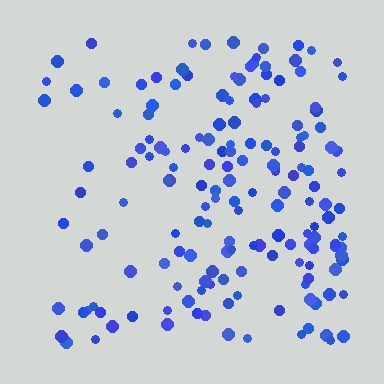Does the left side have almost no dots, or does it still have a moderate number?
Still a moderate number, just noticeably fewer than the right.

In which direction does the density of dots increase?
From left to right, with the right side densest.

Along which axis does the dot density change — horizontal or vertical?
Horizontal.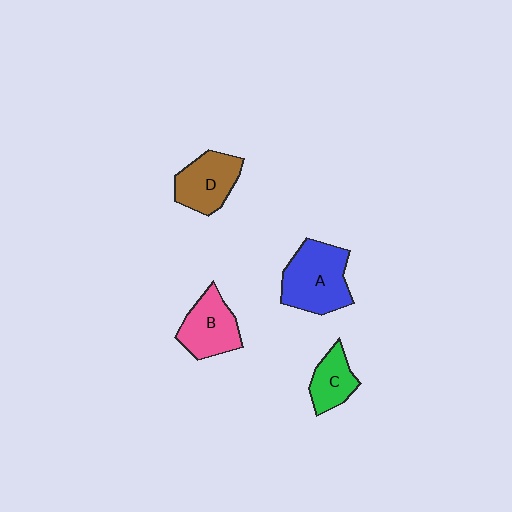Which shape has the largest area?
Shape A (blue).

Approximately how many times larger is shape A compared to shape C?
Approximately 1.9 times.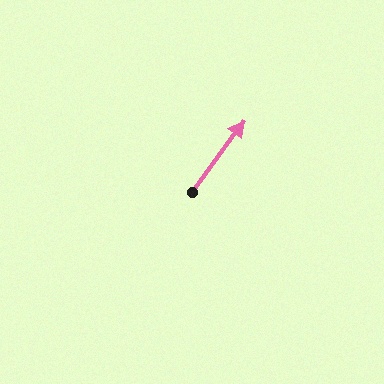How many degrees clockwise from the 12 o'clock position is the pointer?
Approximately 36 degrees.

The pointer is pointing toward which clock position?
Roughly 1 o'clock.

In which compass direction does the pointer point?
Northeast.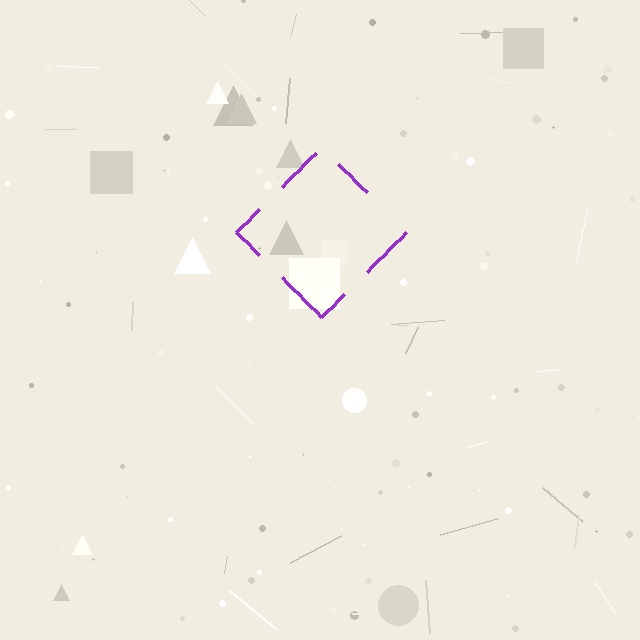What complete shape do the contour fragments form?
The contour fragments form a diamond.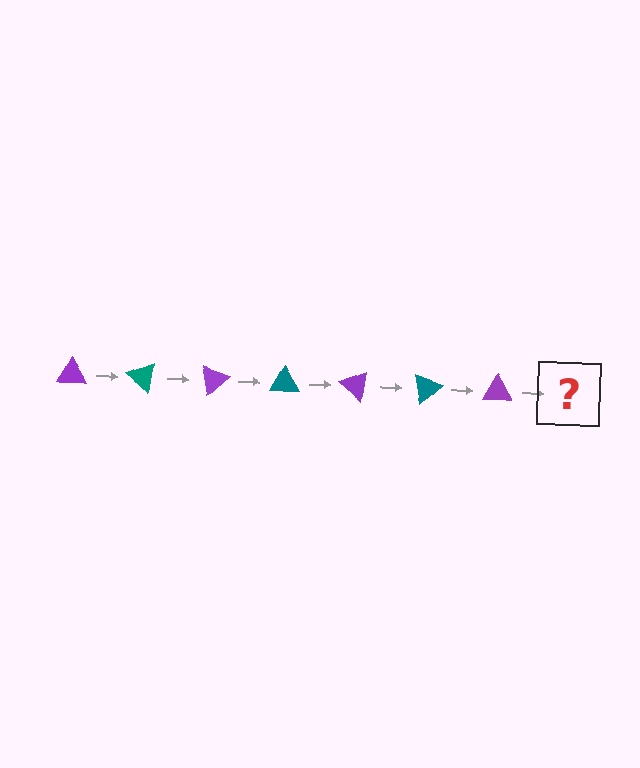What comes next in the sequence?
The next element should be a teal triangle, rotated 280 degrees from the start.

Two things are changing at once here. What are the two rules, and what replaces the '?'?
The two rules are that it rotates 40 degrees each step and the color cycles through purple and teal. The '?' should be a teal triangle, rotated 280 degrees from the start.